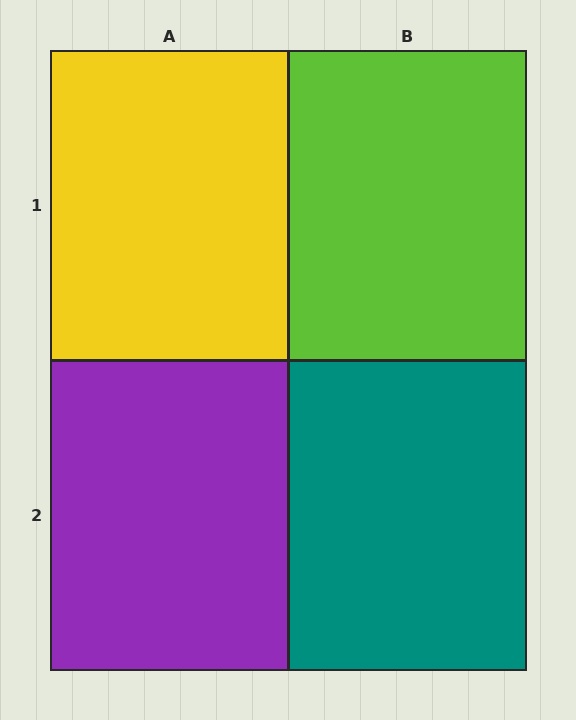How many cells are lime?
1 cell is lime.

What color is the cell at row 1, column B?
Lime.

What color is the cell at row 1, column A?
Yellow.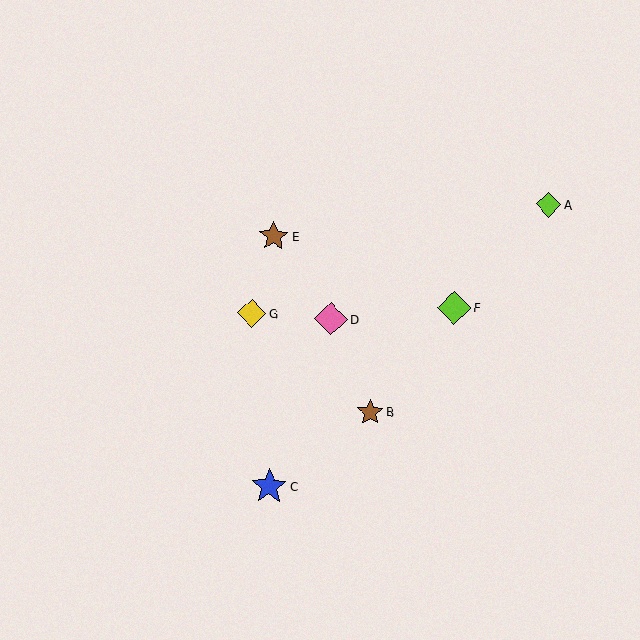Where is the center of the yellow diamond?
The center of the yellow diamond is at (252, 313).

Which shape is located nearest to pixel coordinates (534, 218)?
The lime diamond (labeled A) at (548, 205) is nearest to that location.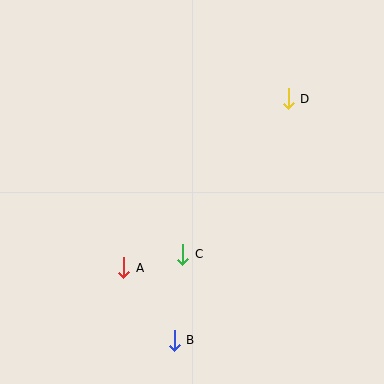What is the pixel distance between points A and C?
The distance between A and C is 60 pixels.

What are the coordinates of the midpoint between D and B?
The midpoint between D and B is at (231, 220).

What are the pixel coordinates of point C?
Point C is at (183, 254).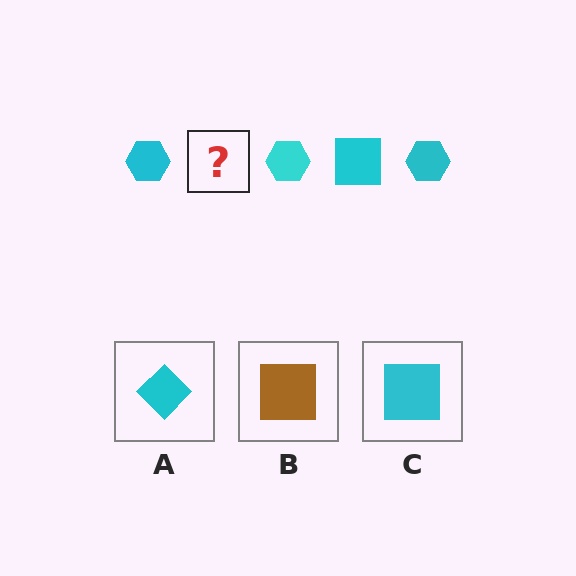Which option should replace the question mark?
Option C.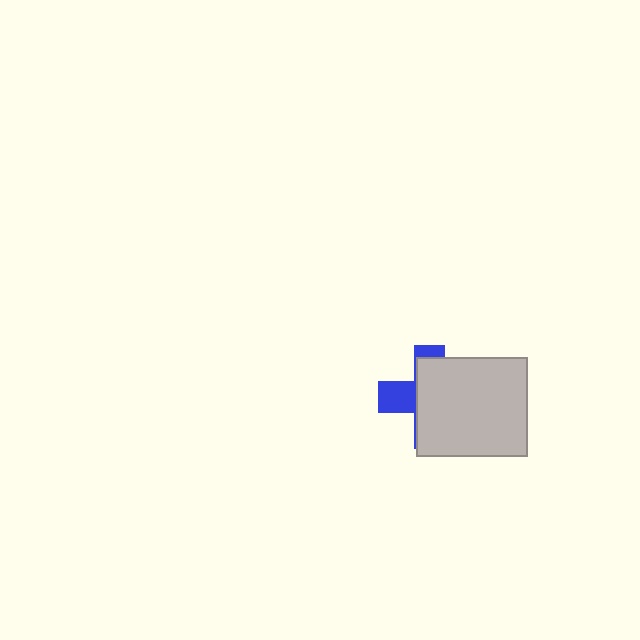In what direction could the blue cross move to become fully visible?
The blue cross could move left. That would shift it out from behind the light gray rectangle entirely.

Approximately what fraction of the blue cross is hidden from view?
Roughly 69% of the blue cross is hidden behind the light gray rectangle.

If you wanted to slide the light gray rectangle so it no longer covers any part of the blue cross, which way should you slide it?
Slide it right — that is the most direct way to separate the two shapes.